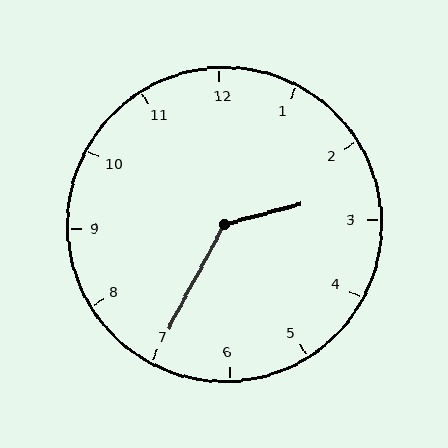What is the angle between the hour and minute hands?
Approximately 132 degrees.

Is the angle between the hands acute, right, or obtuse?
It is obtuse.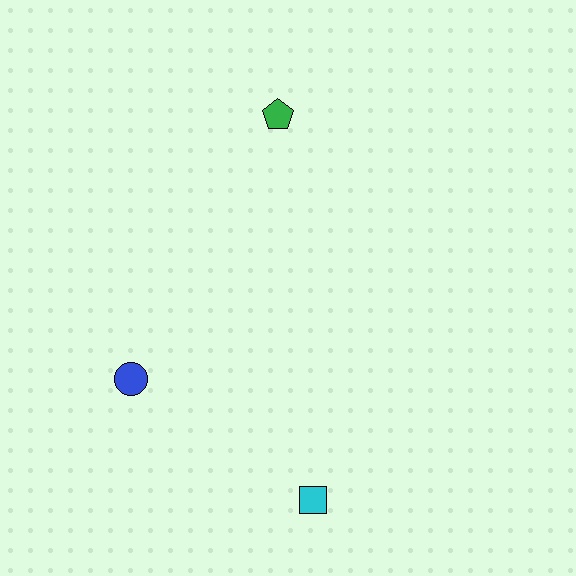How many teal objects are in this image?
There are no teal objects.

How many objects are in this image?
There are 3 objects.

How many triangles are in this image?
There are no triangles.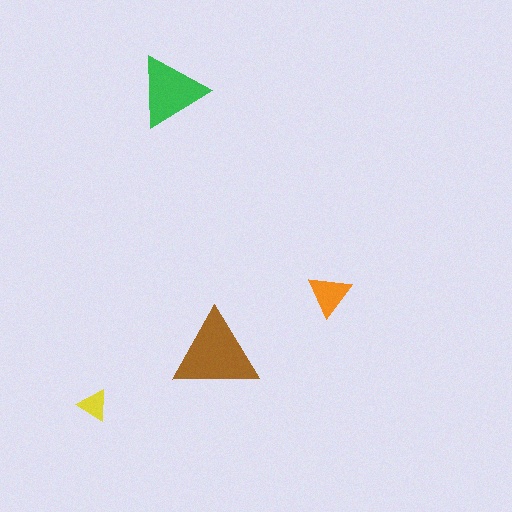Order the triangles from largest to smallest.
the brown one, the green one, the orange one, the yellow one.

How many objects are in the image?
There are 4 objects in the image.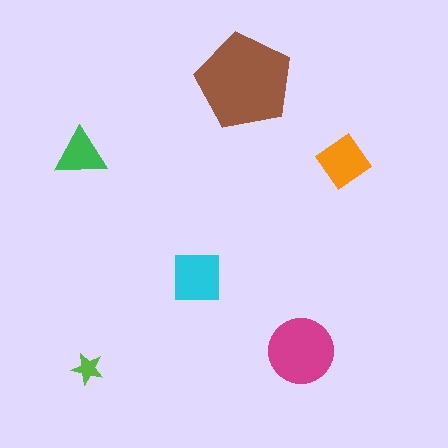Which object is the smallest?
The lime star.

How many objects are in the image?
There are 6 objects in the image.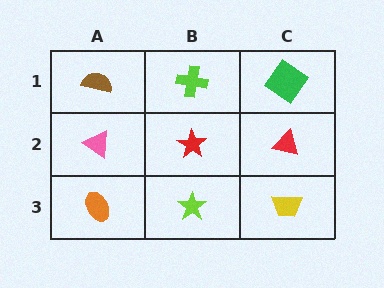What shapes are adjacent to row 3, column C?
A red triangle (row 2, column C), a lime star (row 3, column B).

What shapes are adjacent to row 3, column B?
A red star (row 2, column B), an orange ellipse (row 3, column A), a yellow trapezoid (row 3, column C).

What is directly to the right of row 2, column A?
A red star.